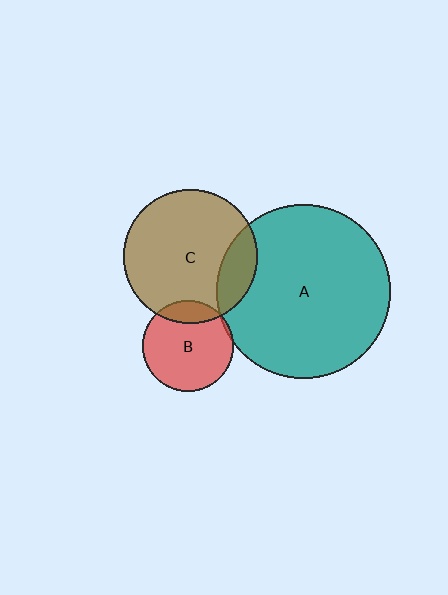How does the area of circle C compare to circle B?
Approximately 2.2 times.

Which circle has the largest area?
Circle A (teal).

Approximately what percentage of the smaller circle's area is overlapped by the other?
Approximately 5%.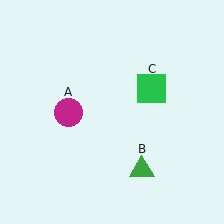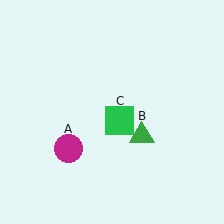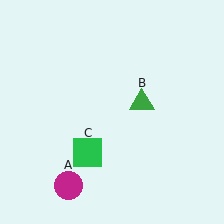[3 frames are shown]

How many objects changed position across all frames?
3 objects changed position: magenta circle (object A), green triangle (object B), green square (object C).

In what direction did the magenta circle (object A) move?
The magenta circle (object A) moved down.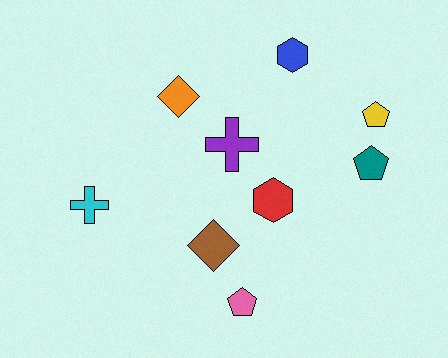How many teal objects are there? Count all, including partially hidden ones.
There is 1 teal object.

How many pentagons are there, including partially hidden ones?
There are 3 pentagons.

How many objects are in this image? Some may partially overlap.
There are 9 objects.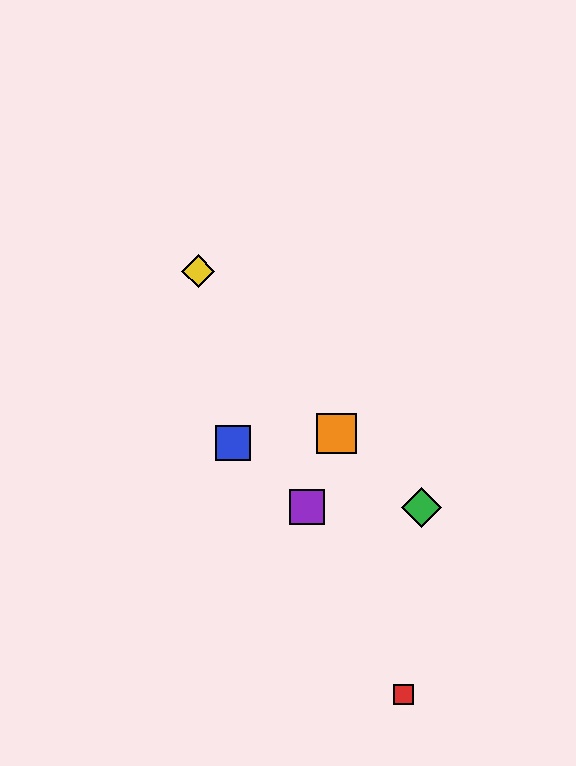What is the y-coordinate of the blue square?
The blue square is at y≈443.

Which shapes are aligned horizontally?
The green diamond, the purple square are aligned horizontally.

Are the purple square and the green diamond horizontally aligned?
Yes, both are at y≈507.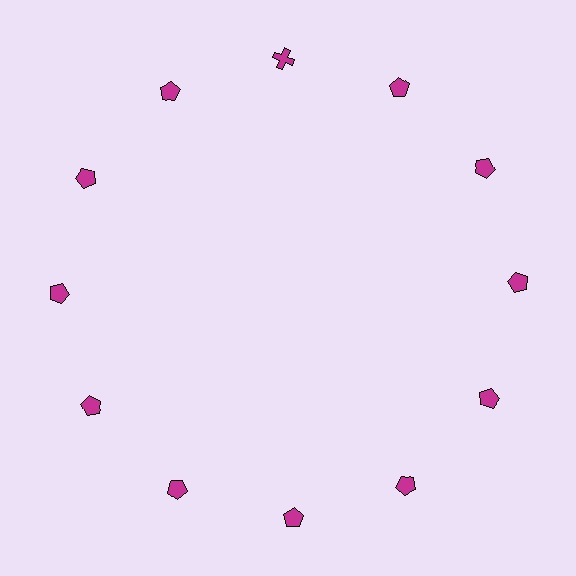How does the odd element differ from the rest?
It has a different shape: cross instead of pentagon.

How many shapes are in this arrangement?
There are 12 shapes arranged in a ring pattern.